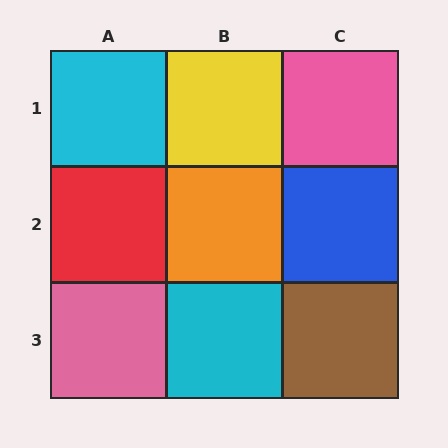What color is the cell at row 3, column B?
Cyan.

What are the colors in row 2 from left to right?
Red, orange, blue.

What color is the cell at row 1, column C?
Pink.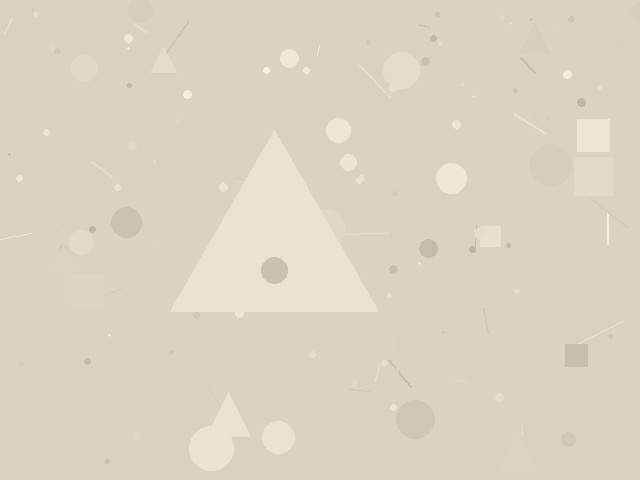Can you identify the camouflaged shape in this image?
The camouflaged shape is a triangle.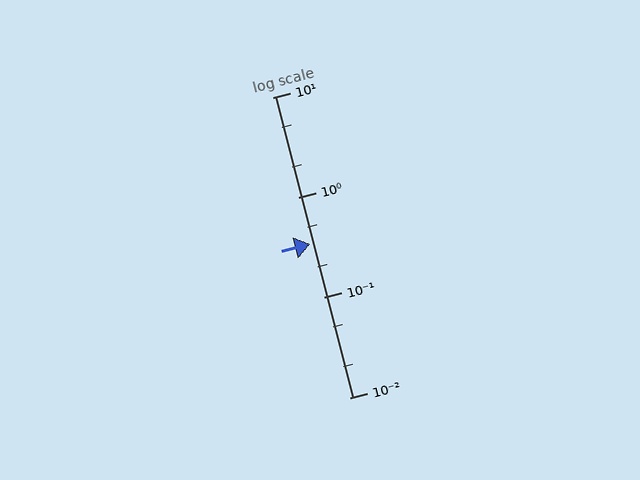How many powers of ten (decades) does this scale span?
The scale spans 3 decades, from 0.01 to 10.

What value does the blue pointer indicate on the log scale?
The pointer indicates approximately 0.34.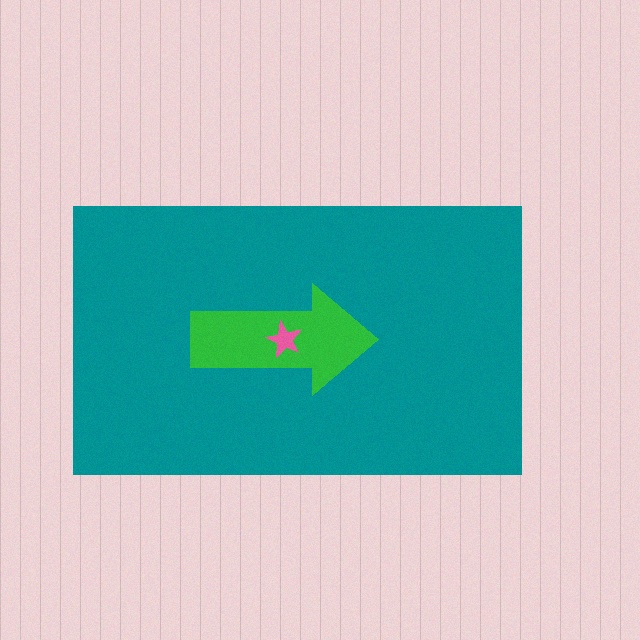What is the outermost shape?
The teal rectangle.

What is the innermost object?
The pink star.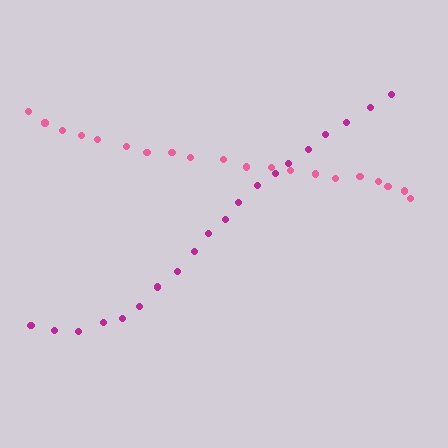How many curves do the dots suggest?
There are 2 distinct paths.